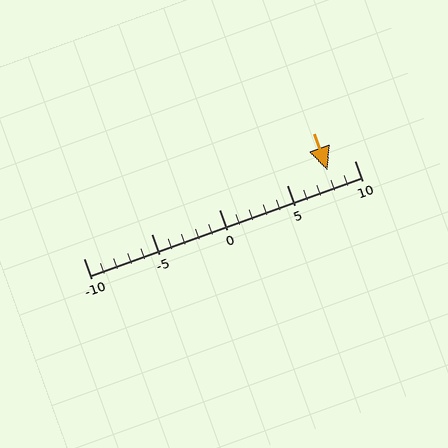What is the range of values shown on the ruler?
The ruler shows values from -10 to 10.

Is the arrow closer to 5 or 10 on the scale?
The arrow is closer to 10.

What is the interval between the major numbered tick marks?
The major tick marks are spaced 5 units apart.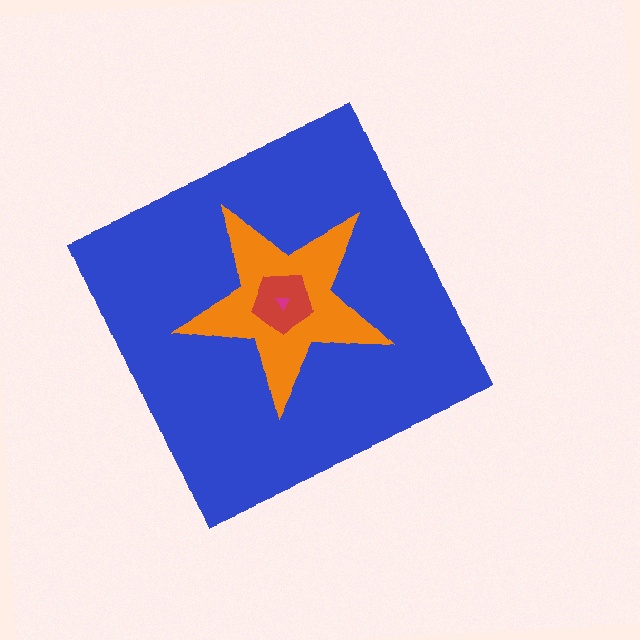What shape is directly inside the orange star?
The red pentagon.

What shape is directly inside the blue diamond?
The orange star.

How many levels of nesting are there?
4.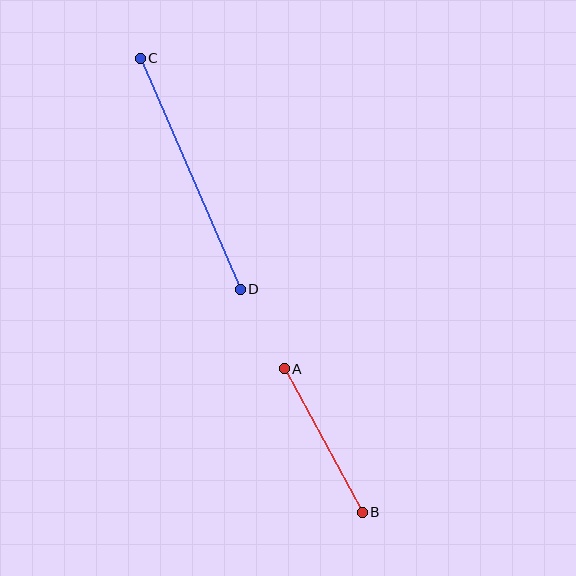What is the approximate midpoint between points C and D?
The midpoint is at approximately (190, 174) pixels.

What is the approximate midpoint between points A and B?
The midpoint is at approximately (323, 440) pixels.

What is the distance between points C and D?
The distance is approximately 252 pixels.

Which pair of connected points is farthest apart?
Points C and D are farthest apart.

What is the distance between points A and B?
The distance is approximately 163 pixels.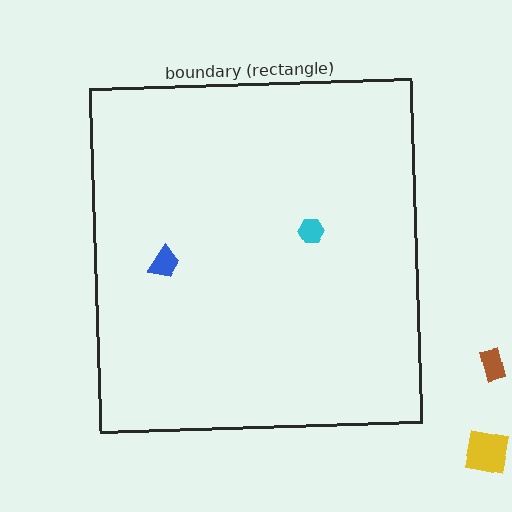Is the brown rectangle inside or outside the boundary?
Outside.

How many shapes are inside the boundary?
2 inside, 2 outside.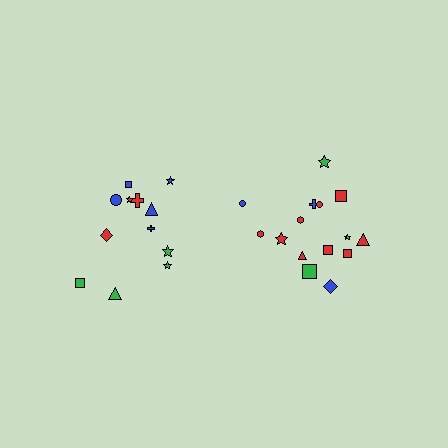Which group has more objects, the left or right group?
The right group.